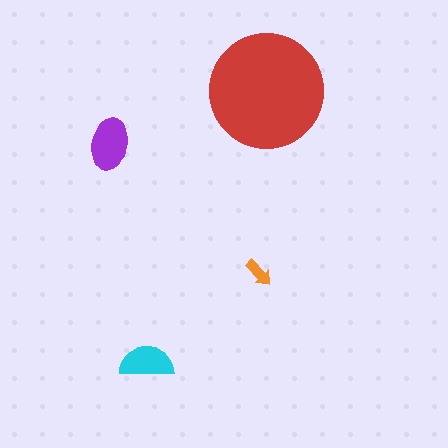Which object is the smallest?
The orange arrow.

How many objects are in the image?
There are 4 objects in the image.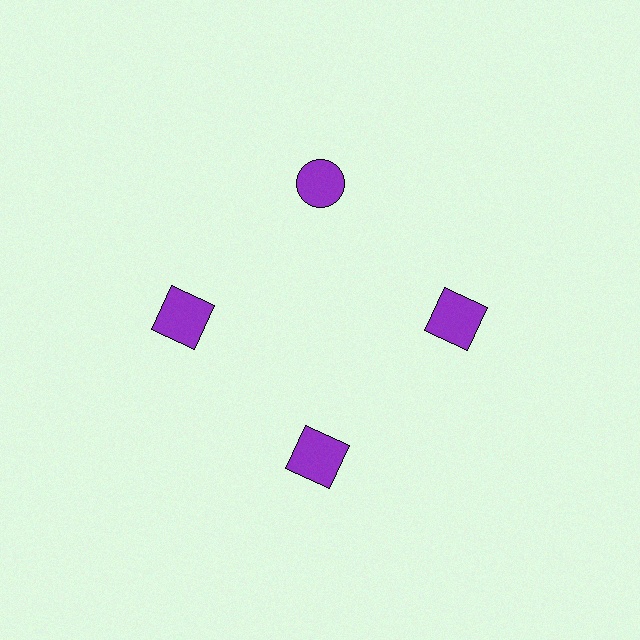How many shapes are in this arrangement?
There are 4 shapes arranged in a ring pattern.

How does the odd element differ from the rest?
It has a different shape: circle instead of square.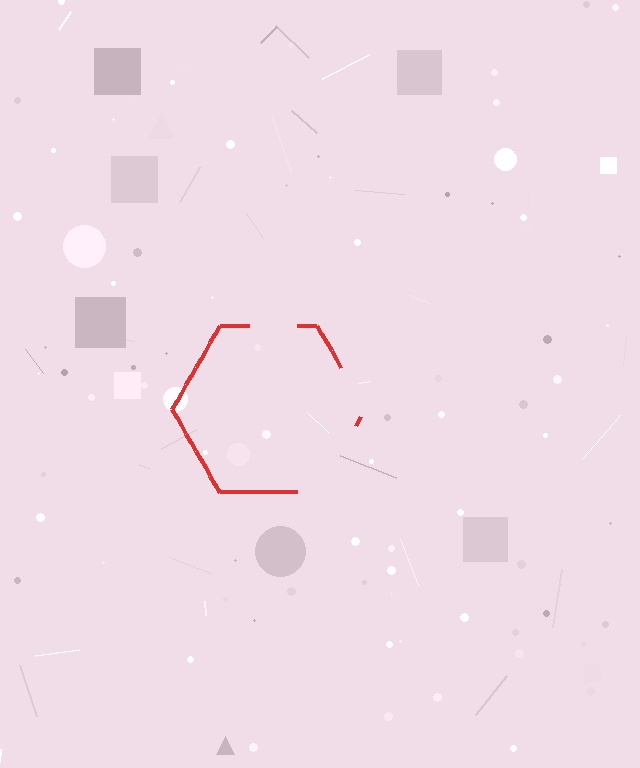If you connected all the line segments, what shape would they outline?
They would outline a hexagon.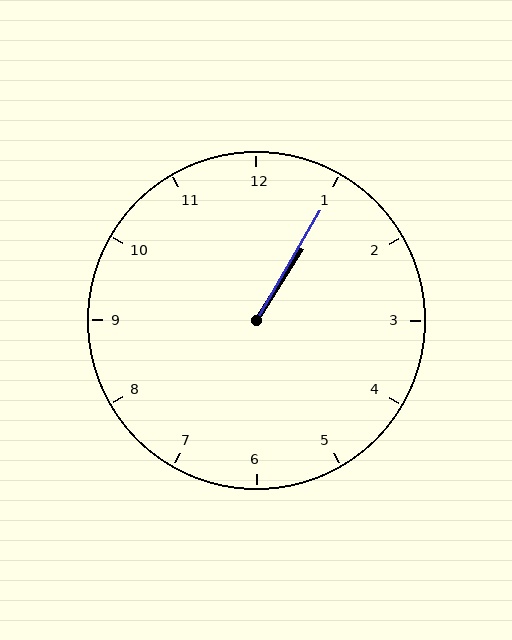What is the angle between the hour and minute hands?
Approximately 2 degrees.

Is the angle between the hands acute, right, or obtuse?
It is acute.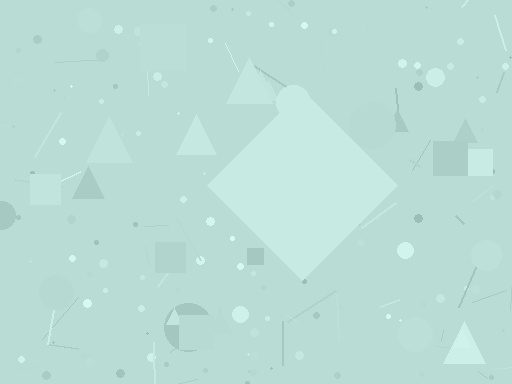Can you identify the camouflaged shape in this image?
The camouflaged shape is a diamond.